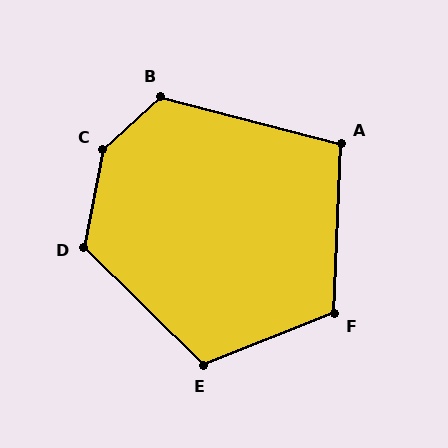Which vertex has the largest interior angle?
C, at approximately 144 degrees.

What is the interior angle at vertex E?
Approximately 114 degrees (obtuse).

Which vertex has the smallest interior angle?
A, at approximately 102 degrees.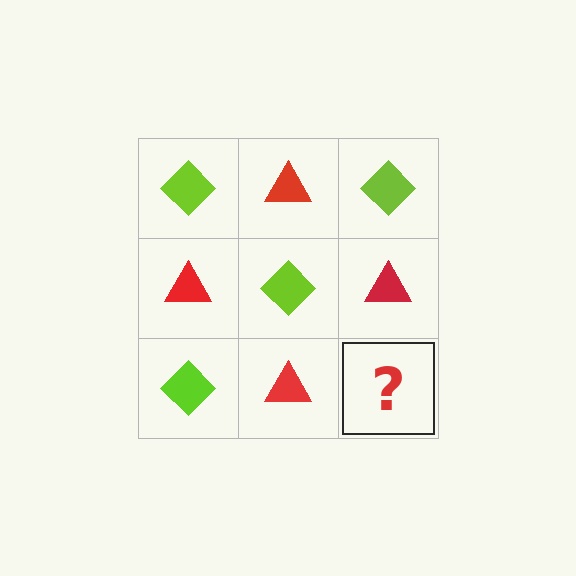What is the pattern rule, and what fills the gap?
The rule is that it alternates lime diamond and red triangle in a checkerboard pattern. The gap should be filled with a lime diamond.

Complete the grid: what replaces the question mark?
The question mark should be replaced with a lime diamond.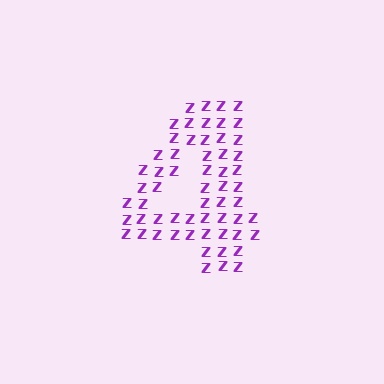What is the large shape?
The large shape is the digit 4.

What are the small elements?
The small elements are letter Z's.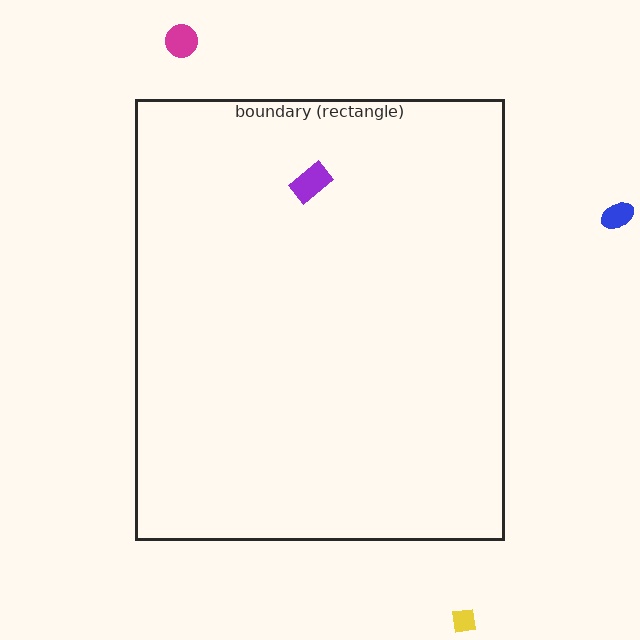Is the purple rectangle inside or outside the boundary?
Inside.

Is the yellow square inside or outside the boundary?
Outside.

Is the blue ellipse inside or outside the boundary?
Outside.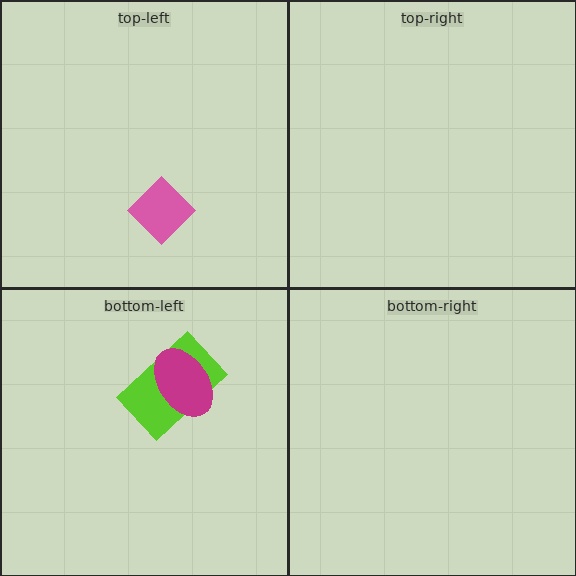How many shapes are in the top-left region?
1.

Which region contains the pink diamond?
The top-left region.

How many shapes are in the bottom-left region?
2.